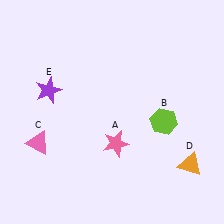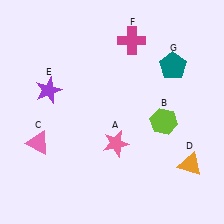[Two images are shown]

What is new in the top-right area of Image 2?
A teal pentagon (G) was added in the top-right area of Image 2.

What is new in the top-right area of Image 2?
A magenta cross (F) was added in the top-right area of Image 2.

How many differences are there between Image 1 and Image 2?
There are 2 differences between the two images.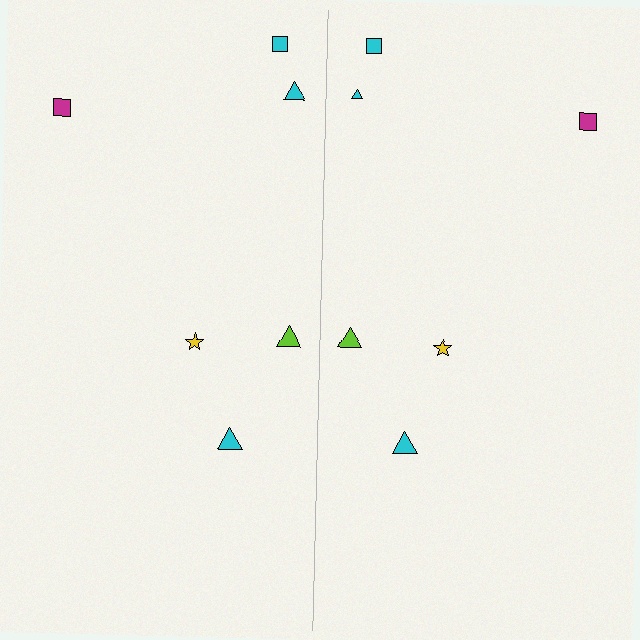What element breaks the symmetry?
The cyan triangle on the right side has a different size than its mirror counterpart.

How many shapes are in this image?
There are 12 shapes in this image.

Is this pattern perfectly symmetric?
No, the pattern is not perfectly symmetric. The cyan triangle on the right side has a different size than its mirror counterpart.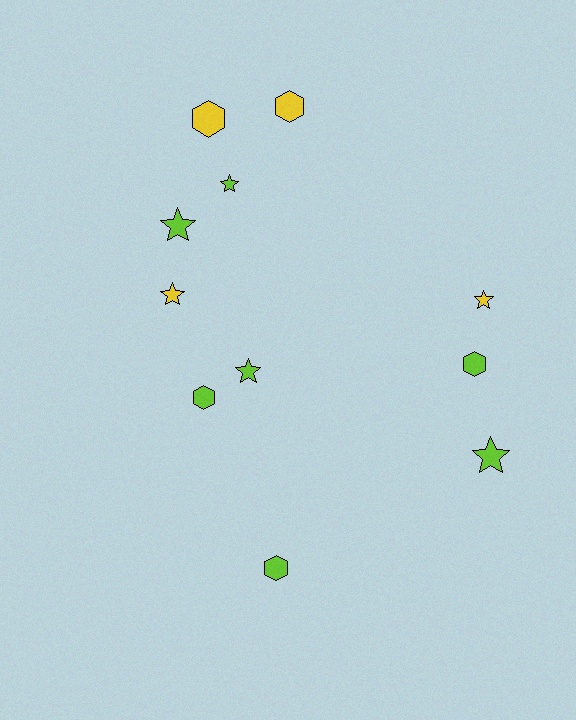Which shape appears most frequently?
Star, with 6 objects.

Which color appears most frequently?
Lime, with 7 objects.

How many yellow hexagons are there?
There are 2 yellow hexagons.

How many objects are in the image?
There are 11 objects.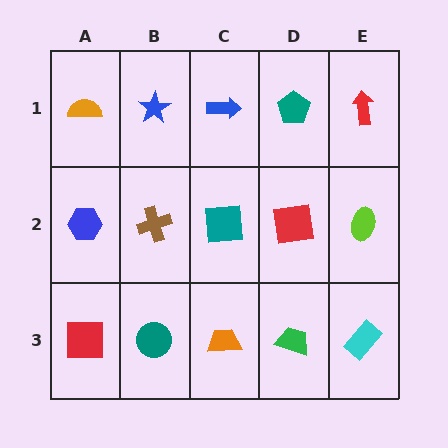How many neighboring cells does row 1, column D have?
3.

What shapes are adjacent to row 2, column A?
An orange semicircle (row 1, column A), a red square (row 3, column A), a brown cross (row 2, column B).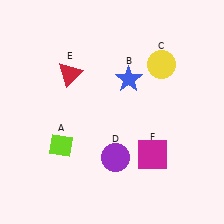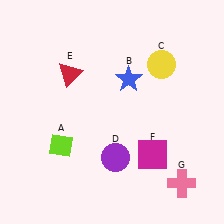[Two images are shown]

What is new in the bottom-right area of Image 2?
A pink cross (G) was added in the bottom-right area of Image 2.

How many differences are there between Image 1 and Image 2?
There is 1 difference between the two images.